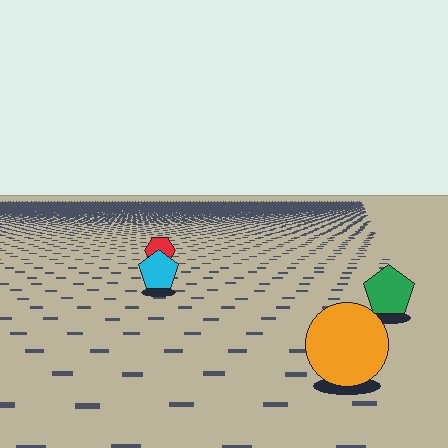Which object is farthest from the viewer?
The red hexagon is farthest from the viewer. It appears smaller and the ground texture around it is denser.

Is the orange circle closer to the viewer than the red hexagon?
Yes. The orange circle is closer — you can tell from the texture gradient: the ground texture is coarser near it.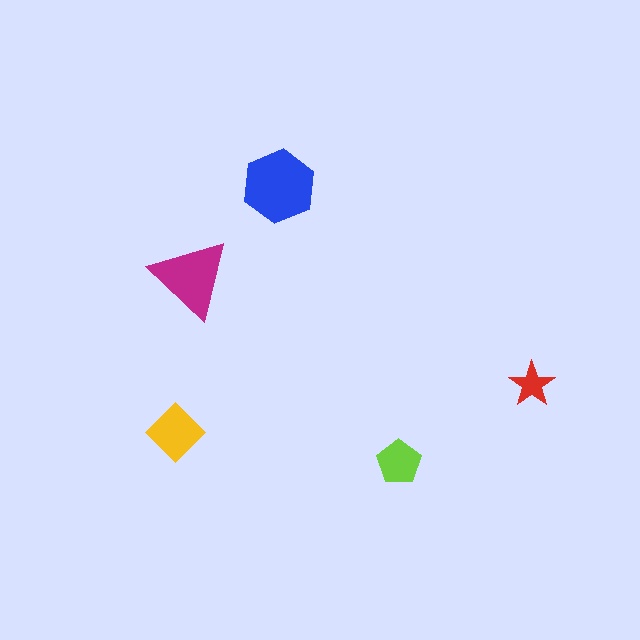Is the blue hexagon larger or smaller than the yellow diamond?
Larger.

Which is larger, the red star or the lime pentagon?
The lime pentagon.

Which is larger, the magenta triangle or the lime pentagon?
The magenta triangle.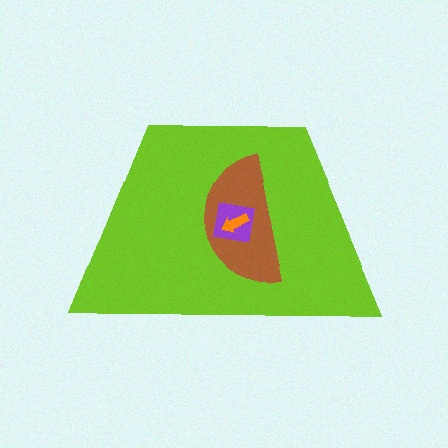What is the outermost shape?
The lime trapezoid.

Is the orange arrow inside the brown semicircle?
Yes.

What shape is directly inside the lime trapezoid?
The brown semicircle.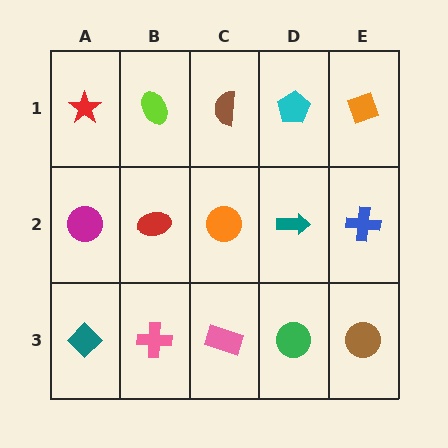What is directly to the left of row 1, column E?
A cyan pentagon.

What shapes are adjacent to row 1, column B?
A red ellipse (row 2, column B), a red star (row 1, column A), a brown semicircle (row 1, column C).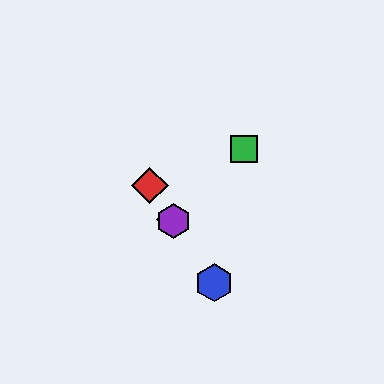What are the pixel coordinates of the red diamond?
The red diamond is at (150, 186).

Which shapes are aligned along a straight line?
The red diamond, the blue hexagon, the yellow diamond, the purple hexagon are aligned along a straight line.